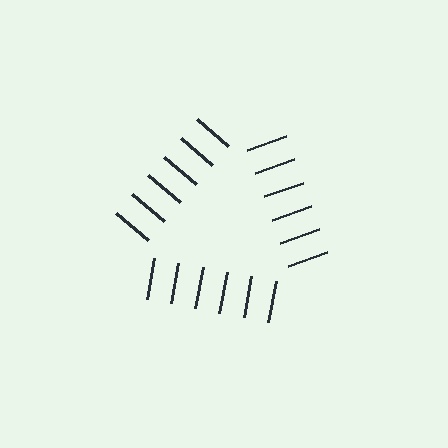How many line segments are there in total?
18 — 6 along each of the 3 edges.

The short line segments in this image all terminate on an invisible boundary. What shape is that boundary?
An illusory triangle — the line segments terminate on its edges but no continuous stroke is drawn.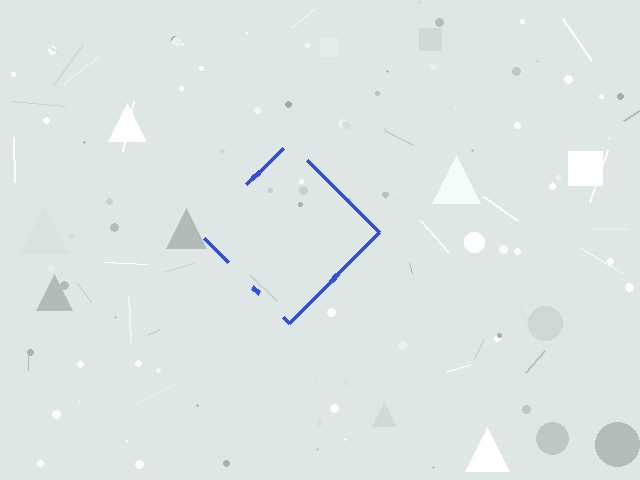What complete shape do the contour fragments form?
The contour fragments form a diamond.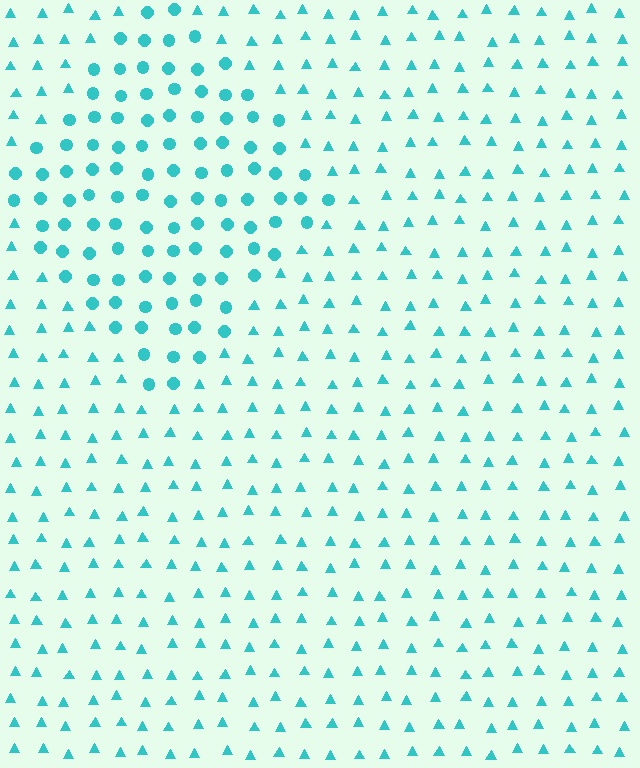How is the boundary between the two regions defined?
The boundary is defined by a change in element shape: circles inside vs. triangles outside. All elements share the same color and spacing.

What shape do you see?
I see a diamond.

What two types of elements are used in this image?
The image uses circles inside the diamond region and triangles outside it.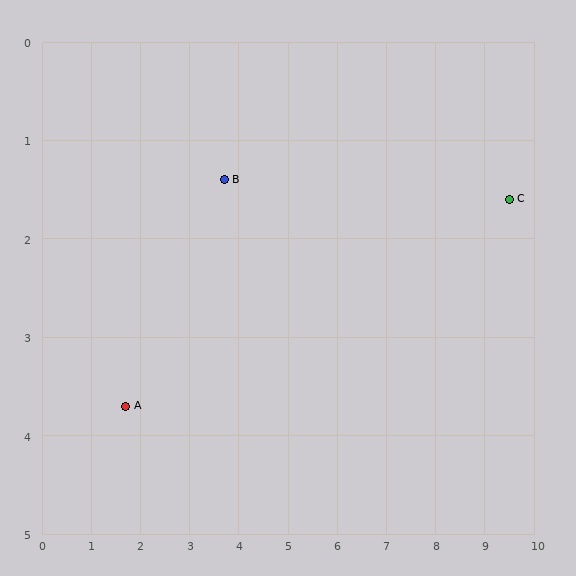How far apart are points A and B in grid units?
Points A and B are about 3.0 grid units apart.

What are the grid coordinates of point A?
Point A is at approximately (1.7, 3.7).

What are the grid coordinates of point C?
Point C is at approximately (9.5, 1.6).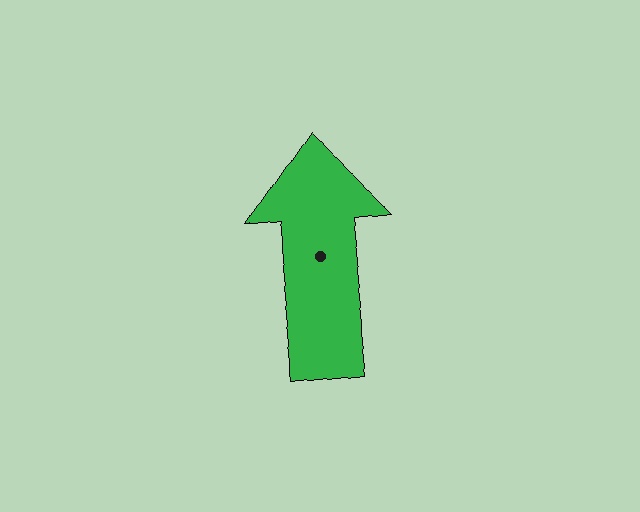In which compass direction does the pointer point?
North.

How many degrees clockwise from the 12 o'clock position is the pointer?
Approximately 354 degrees.